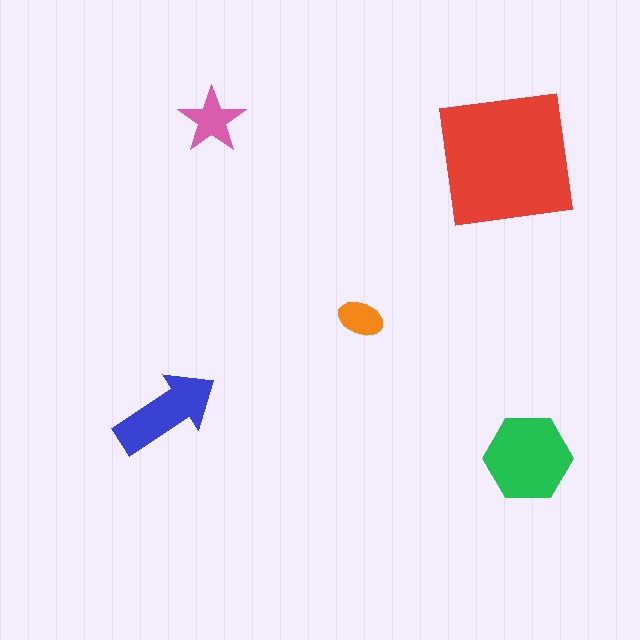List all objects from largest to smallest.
The red square, the green hexagon, the blue arrow, the pink star, the orange ellipse.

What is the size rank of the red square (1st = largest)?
1st.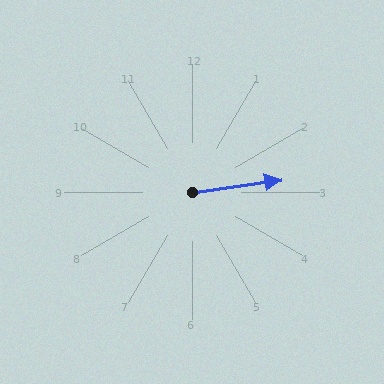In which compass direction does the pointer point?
East.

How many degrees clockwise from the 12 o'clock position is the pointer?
Approximately 82 degrees.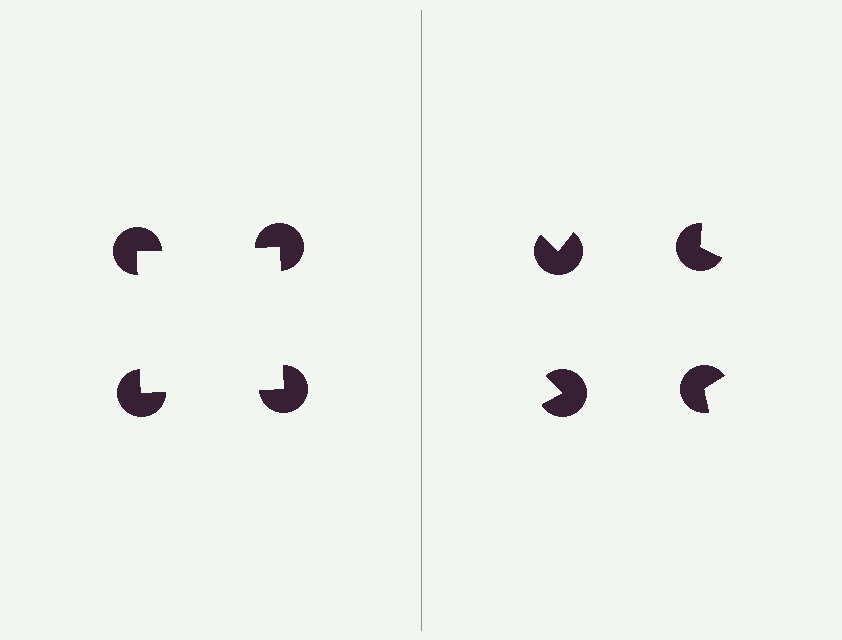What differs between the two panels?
The pac-man discs are positioned identically on both sides; only the wedge orientations differ. On the left they align to a square; on the right they are misaligned.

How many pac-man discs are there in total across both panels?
8 — 4 on each side.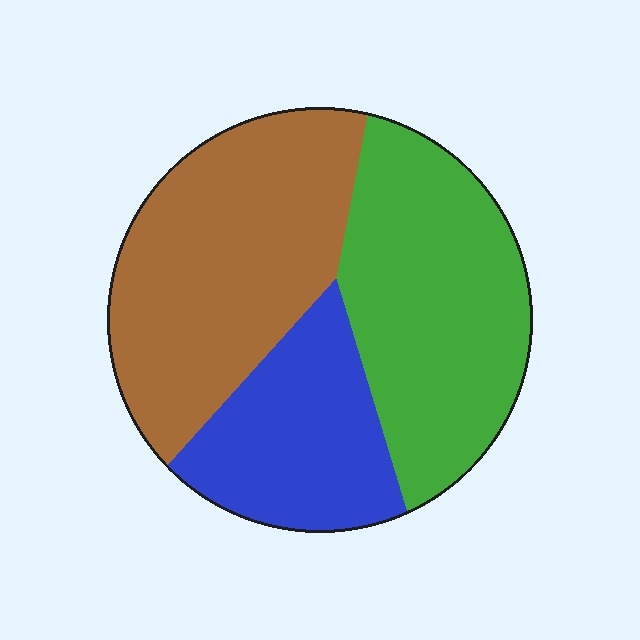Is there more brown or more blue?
Brown.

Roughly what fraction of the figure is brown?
Brown covers about 40% of the figure.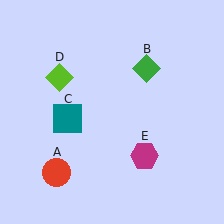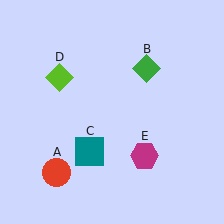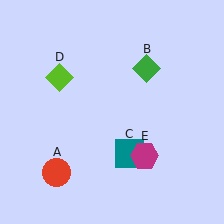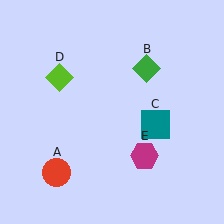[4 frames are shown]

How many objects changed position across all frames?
1 object changed position: teal square (object C).